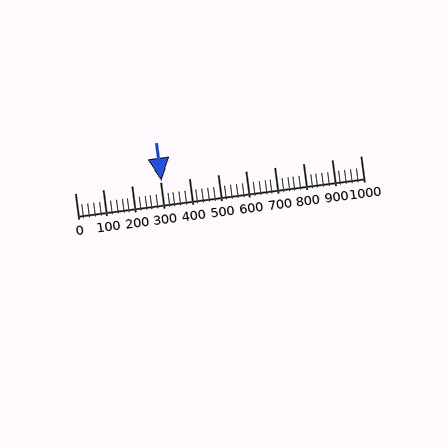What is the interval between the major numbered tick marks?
The major tick marks are spaced 100 units apart.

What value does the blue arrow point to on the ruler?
The blue arrow points to approximately 303.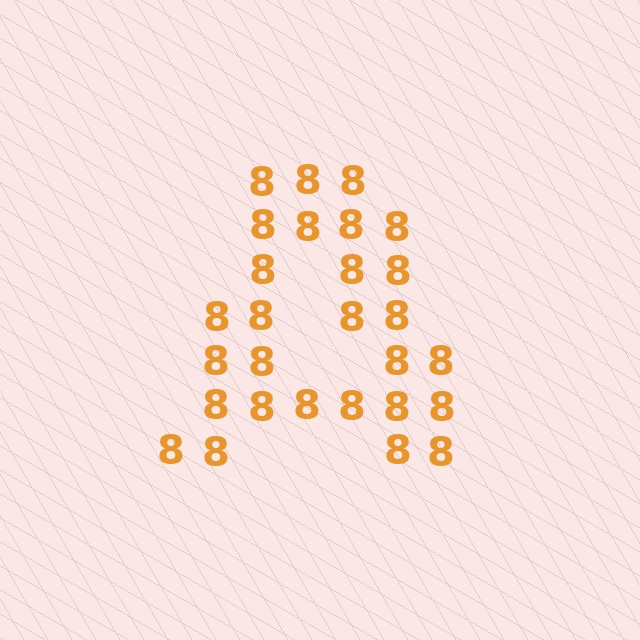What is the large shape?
The large shape is the letter A.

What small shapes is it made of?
It is made of small digit 8's.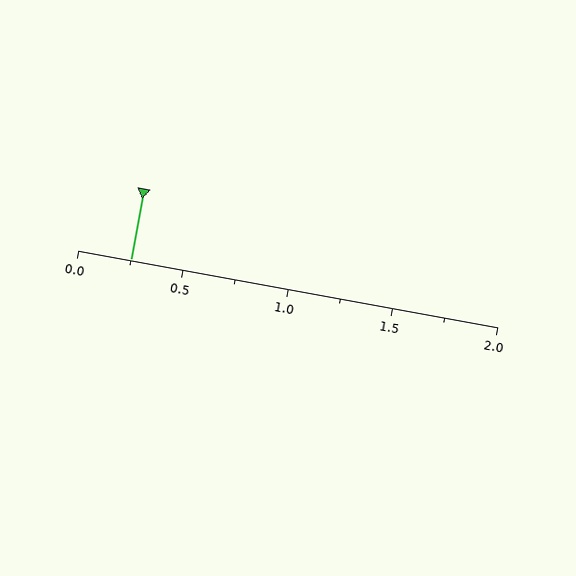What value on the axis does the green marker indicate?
The marker indicates approximately 0.25.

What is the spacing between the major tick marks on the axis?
The major ticks are spaced 0.5 apart.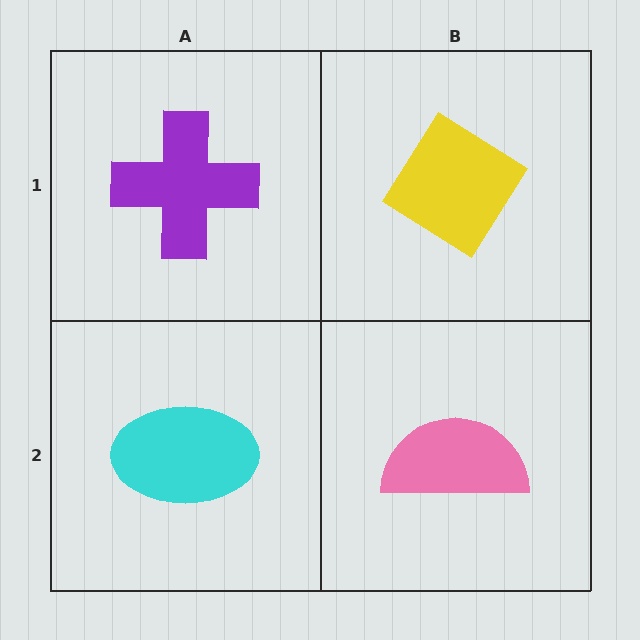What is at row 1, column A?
A purple cross.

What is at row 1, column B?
A yellow diamond.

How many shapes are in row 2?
2 shapes.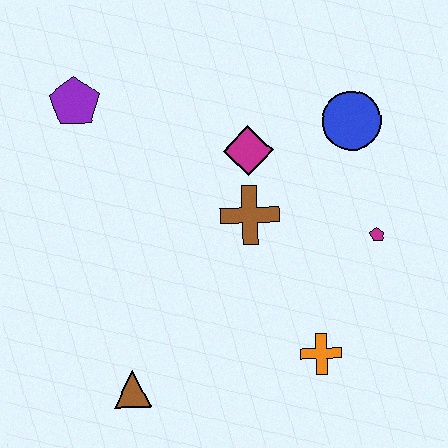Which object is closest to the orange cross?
The magenta pentagon is closest to the orange cross.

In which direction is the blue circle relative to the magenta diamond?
The blue circle is to the right of the magenta diamond.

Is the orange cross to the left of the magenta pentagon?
Yes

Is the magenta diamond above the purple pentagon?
No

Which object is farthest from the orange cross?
The purple pentagon is farthest from the orange cross.